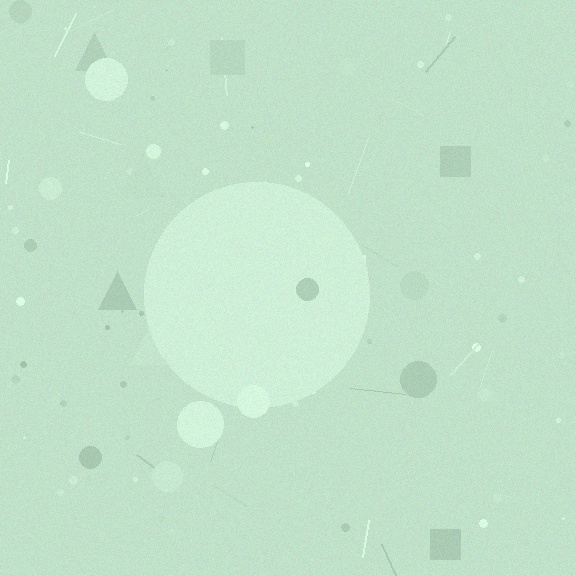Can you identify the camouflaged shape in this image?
The camouflaged shape is a circle.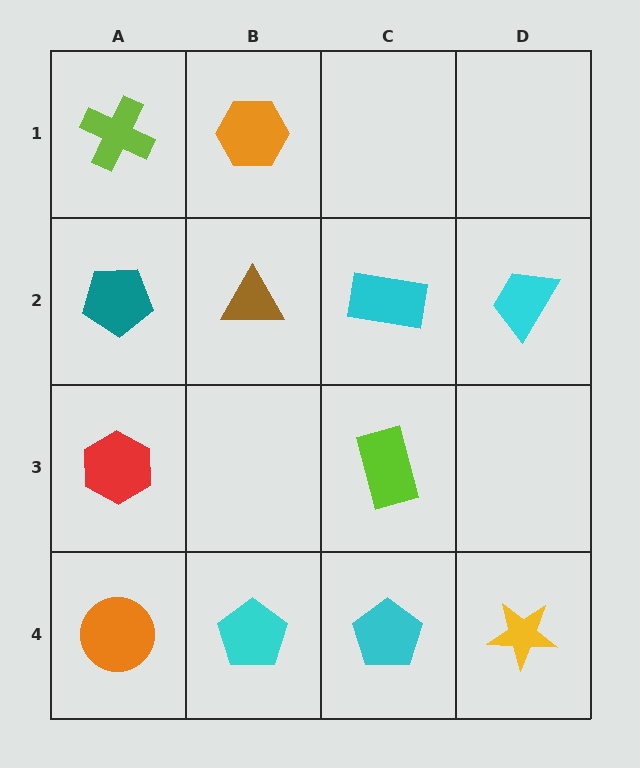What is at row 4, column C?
A cyan pentagon.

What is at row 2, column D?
A cyan trapezoid.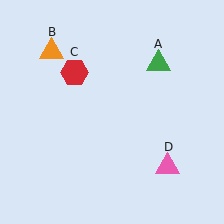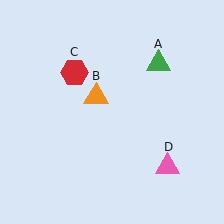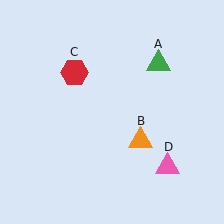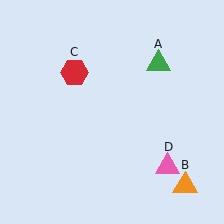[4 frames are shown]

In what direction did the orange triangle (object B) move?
The orange triangle (object B) moved down and to the right.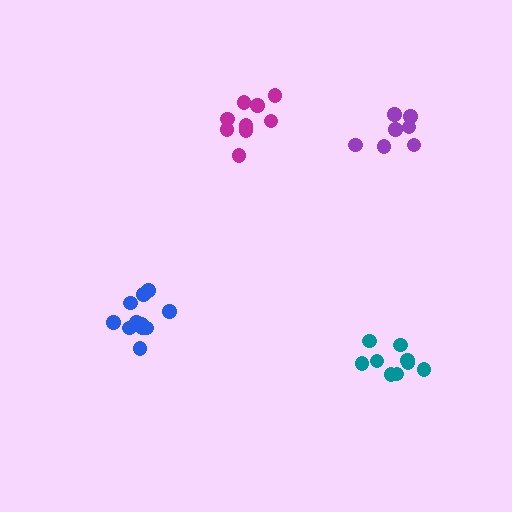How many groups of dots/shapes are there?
There are 4 groups.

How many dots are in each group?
Group 1: 9 dots, Group 2: 7 dots, Group 3: 11 dots, Group 4: 9 dots (36 total).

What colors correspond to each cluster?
The clusters are colored: magenta, purple, blue, teal.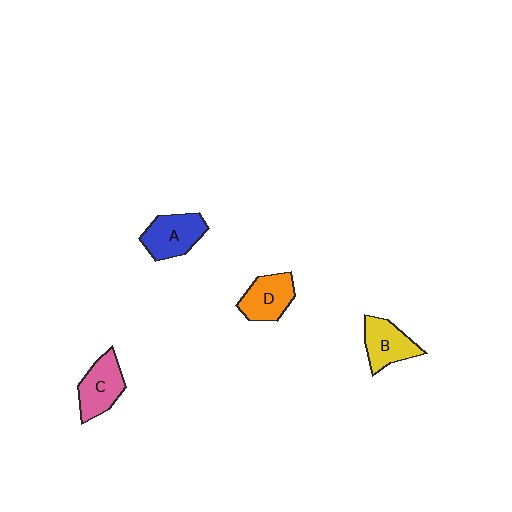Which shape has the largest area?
Shape A (blue).